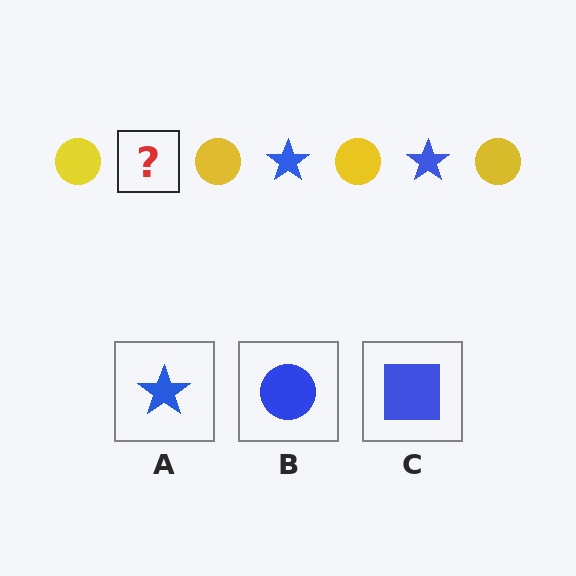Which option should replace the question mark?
Option A.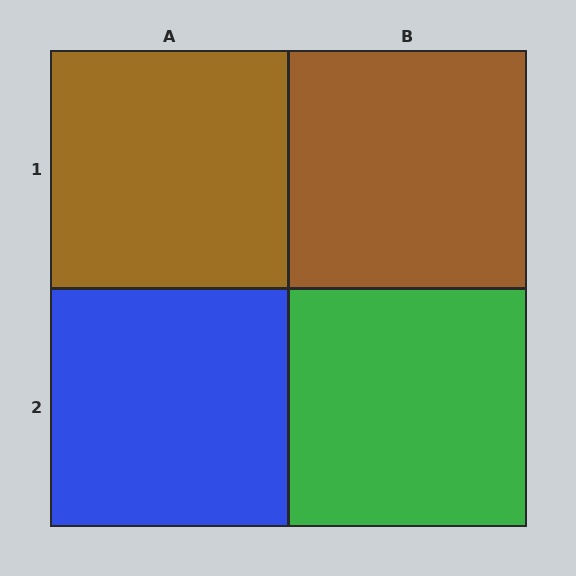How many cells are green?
1 cell is green.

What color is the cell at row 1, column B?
Brown.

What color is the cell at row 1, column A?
Brown.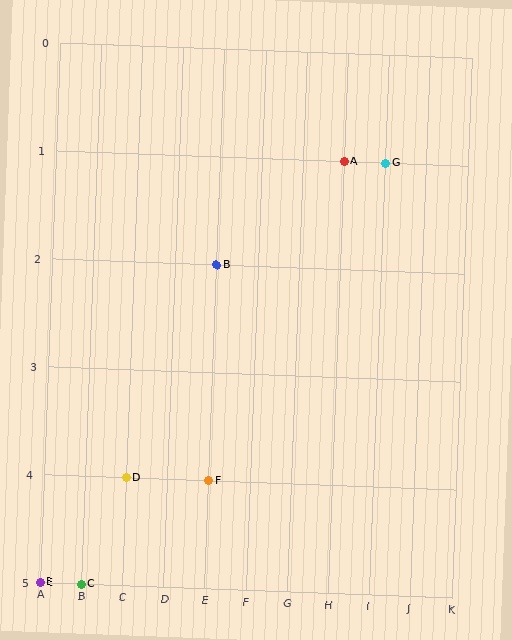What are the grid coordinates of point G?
Point G is at grid coordinates (I, 1).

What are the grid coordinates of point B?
Point B is at grid coordinates (E, 2).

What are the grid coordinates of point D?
Point D is at grid coordinates (C, 4).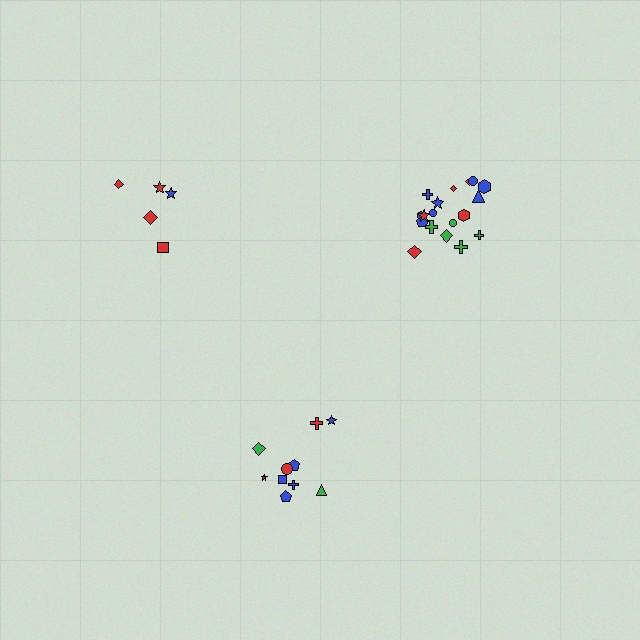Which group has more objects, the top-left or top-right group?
The top-right group.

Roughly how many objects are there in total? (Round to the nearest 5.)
Roughly 35 objects in total.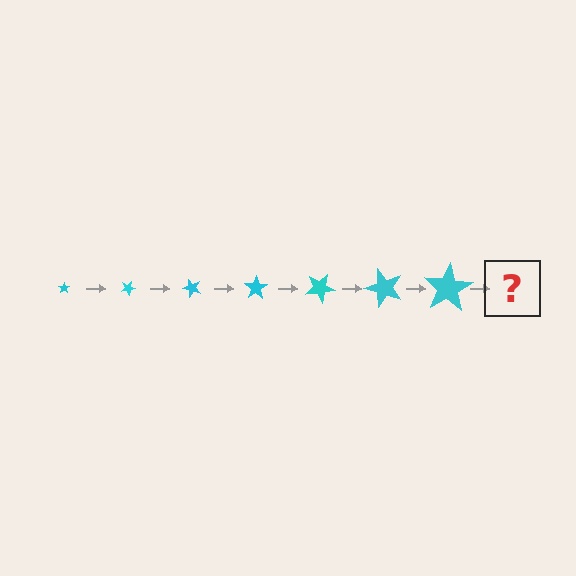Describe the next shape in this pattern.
It should be a star, larger than the previous one and rotated 175 degrees from the start.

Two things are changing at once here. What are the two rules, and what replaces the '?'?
The two rules are that the star grows larger each step and it rotates 25 degrees each step. The '?' should be a star, larger than the previous one and rotated 175 degrees from the start.